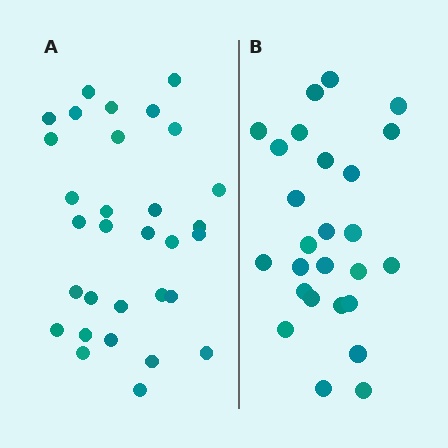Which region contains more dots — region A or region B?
Region A (the left region) has more dots.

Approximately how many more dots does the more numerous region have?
Region A has about 5 more dots than region B.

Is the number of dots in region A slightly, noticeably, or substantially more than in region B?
Region A has only slightly more — the two regions are fairly close. The ratio is roughly 1.2 to 1.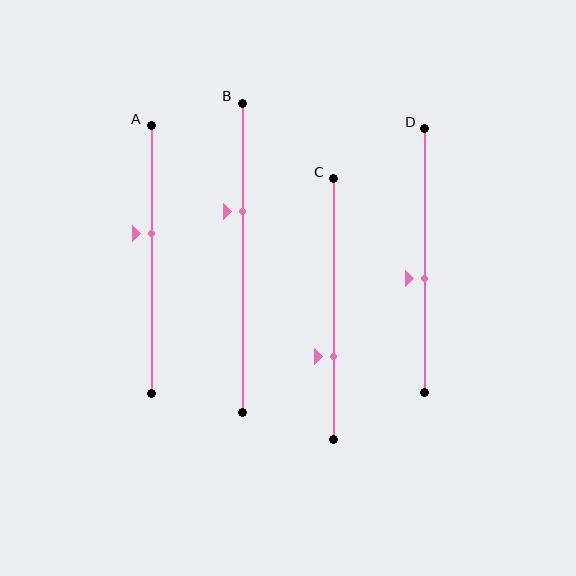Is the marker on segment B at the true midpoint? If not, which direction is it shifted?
No, the marker on segment B is shifted upward by about 15% of the segment length.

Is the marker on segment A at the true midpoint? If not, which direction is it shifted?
No, the marker on segment A is shifted upward by about 10% of the segment length.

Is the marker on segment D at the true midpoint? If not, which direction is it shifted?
No, the marker on segment D is shifted downward by about 7% of the segment length.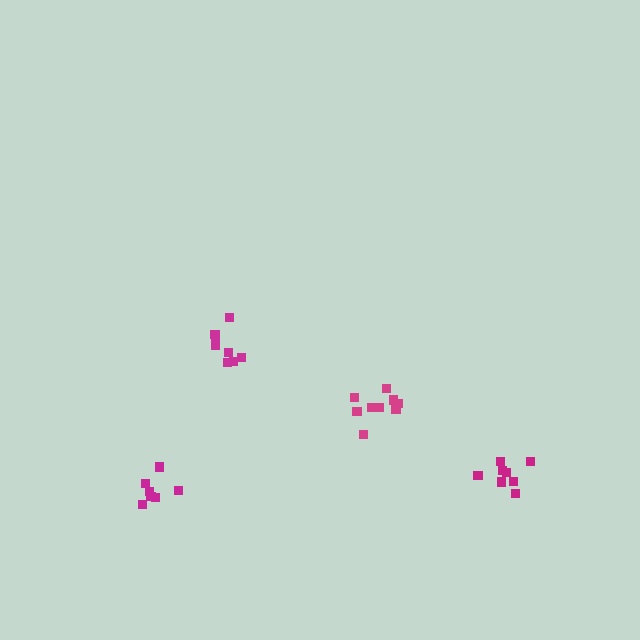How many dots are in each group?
Group 1: 8 dots, Group 2: 8 dots, Group 3: 9 dots, Group 4: 7 dots (32 total).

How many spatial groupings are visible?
There are 4 spatial groupings.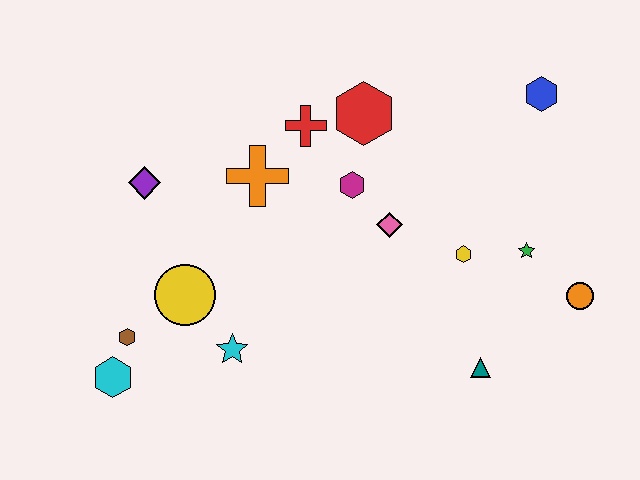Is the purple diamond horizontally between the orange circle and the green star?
No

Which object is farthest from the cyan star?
The blue hexagon is farthest from the cyan star.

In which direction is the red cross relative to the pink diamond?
The red cross is above the pink diamond.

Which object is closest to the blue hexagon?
The green star is closest to the blue hexagon.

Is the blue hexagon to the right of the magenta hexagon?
Yes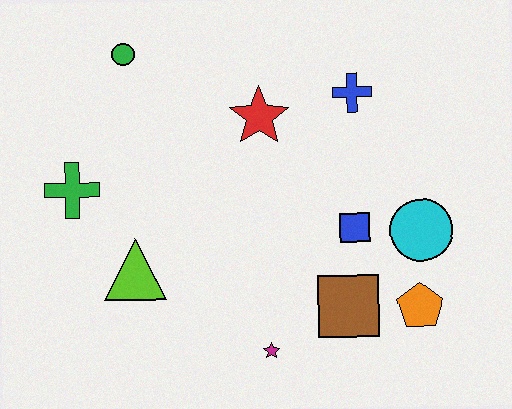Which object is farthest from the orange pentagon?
The green circle is farthest from the orange pentagon.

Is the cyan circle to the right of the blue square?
Yes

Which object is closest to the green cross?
The lime triangle is closest to the green cross.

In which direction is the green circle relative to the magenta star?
The green circle is above the magenta star.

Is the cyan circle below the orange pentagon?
No